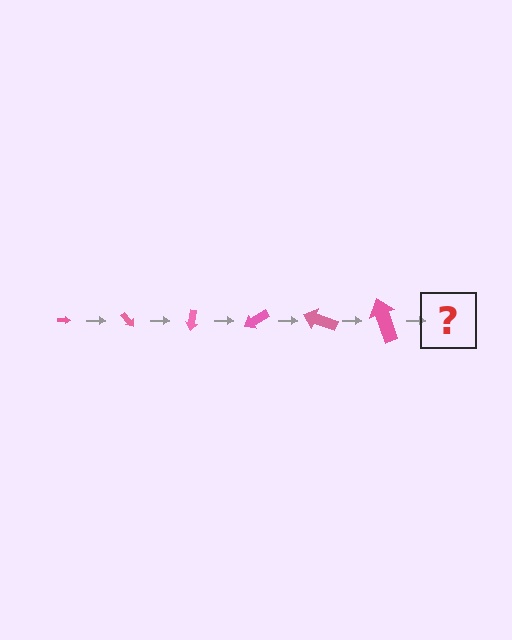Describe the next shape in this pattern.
It should be an arrow, larger than the previous one and rotated 300 degrees from the start.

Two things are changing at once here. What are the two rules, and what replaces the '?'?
The two rules are that the arrow grows larger each step and it rotates 50 degrees each step. The '?' should be an arrow, larger than the previous one and rotated 300 degrees from the start.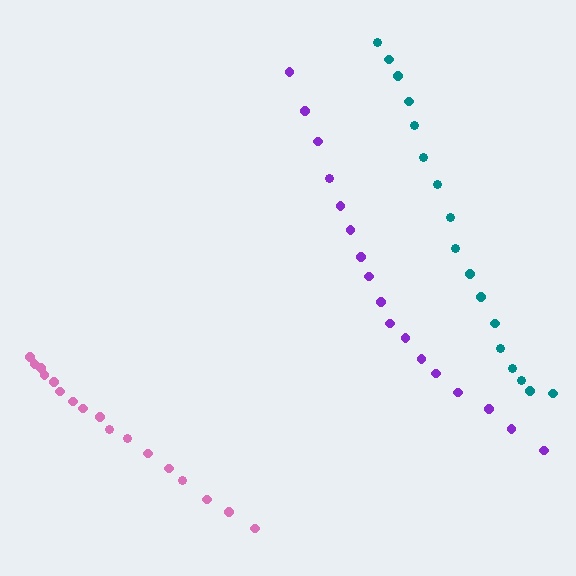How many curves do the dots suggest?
There are 3 distinct paths.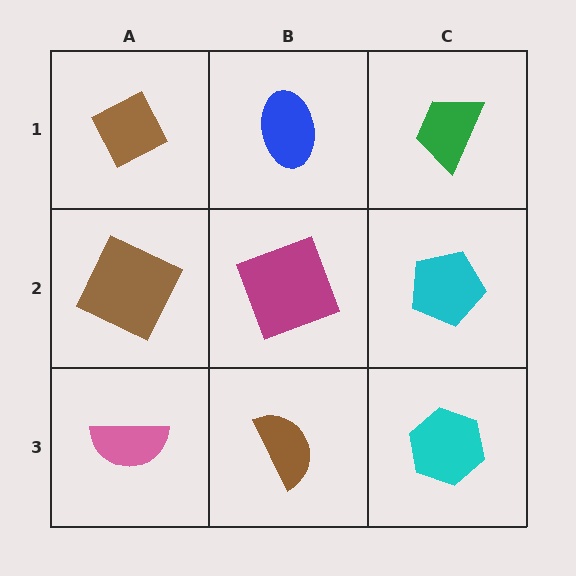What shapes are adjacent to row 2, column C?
A green trapezoid (row 1, column C), a cyan hexagon (row 3, column C), a magenta square (row 2, column B).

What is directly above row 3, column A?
A brown square.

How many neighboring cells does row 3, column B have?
3.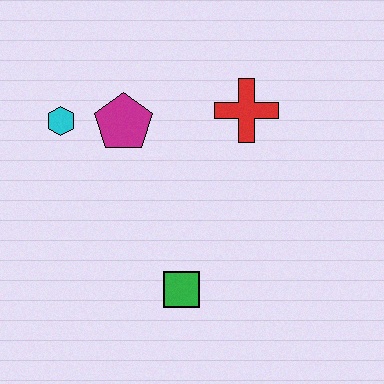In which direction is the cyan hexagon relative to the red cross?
The cyan hexagon is to the left of the red cross.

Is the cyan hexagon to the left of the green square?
Yes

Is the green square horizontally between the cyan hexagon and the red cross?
Yes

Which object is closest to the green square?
The magenta pentagon is closest to the green square.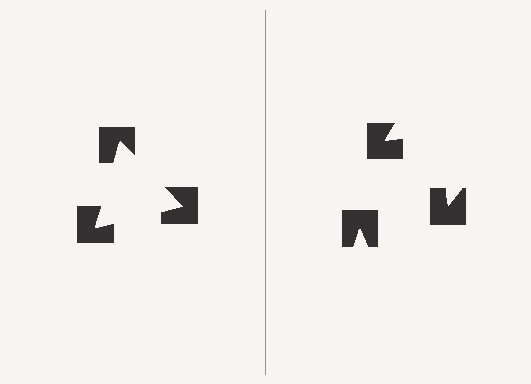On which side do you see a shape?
An illusory triangle appears on the left side. On the right side the wedge cuts are rotated, so no coherent shape forms.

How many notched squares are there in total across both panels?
6 — 3 on each side.